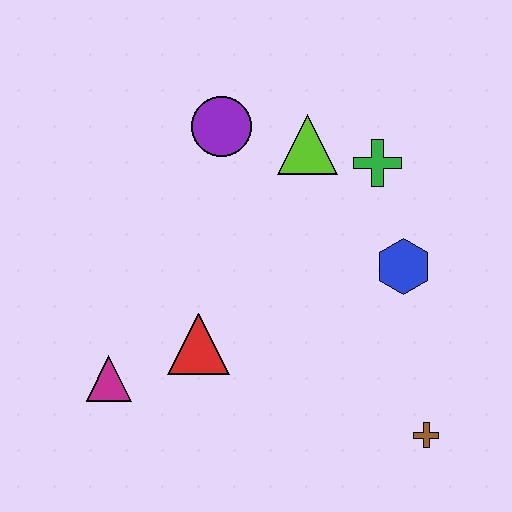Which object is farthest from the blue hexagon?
The magenta triangle is farthest from the blue hexagon.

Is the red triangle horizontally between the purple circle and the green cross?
No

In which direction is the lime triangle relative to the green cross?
The lime triangle is to the left of the green cross.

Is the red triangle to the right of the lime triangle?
No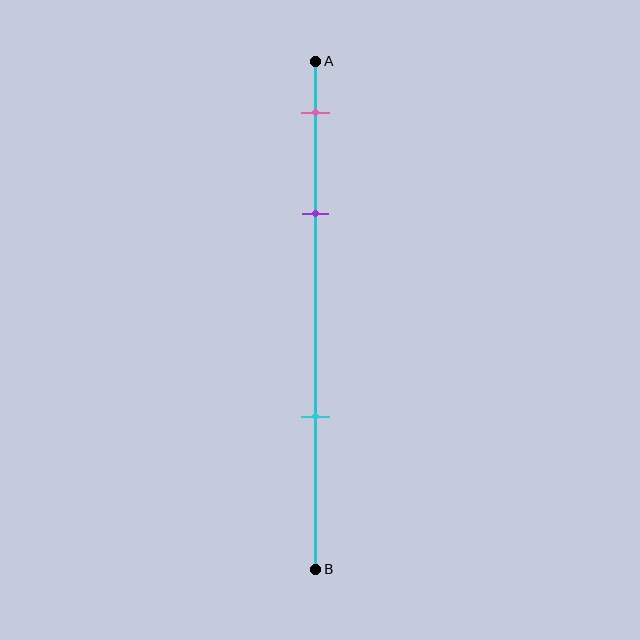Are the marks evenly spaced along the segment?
No, the marks are not evenly spaced.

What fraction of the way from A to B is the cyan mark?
The cyan mark is approximately 70% (0.7) of the way from A to B.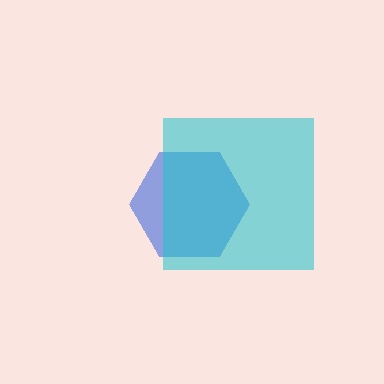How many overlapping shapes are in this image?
There are 2 overlapping shapes in the image.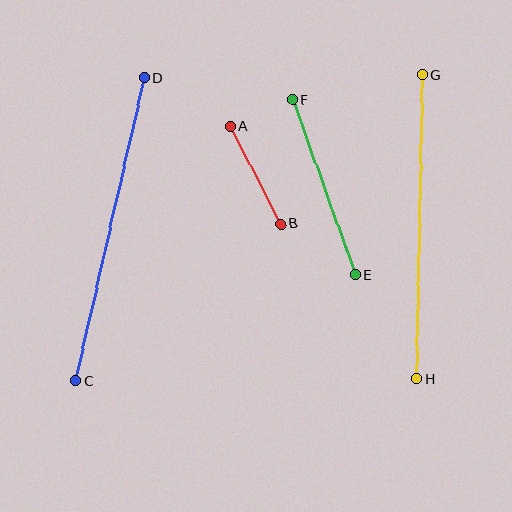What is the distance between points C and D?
The distance is approximately 311 pixels.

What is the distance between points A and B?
The distance is approximately 110 pixels.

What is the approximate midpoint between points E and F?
The midpoint is at approximately (324, 188) pixels.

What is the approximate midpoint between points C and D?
The midpoint is at approximately (110, 229) pixels.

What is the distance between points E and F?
The distance is approximately 186 pixels.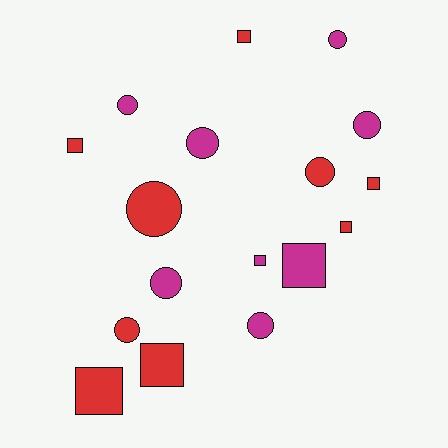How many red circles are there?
There are 3 red circles.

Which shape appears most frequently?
Circle, with 9 objects.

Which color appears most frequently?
Red, with 9 objects.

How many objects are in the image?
There are 17 objects.